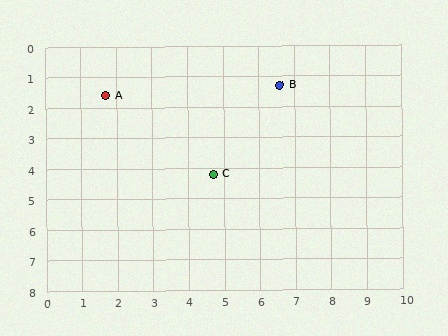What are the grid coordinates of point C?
Point C is at approximately (4.7, 4.2).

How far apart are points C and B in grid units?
Points C and B are about 3.5 grid units apart.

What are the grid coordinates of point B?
Point B is at approximately (6.6, 1.3).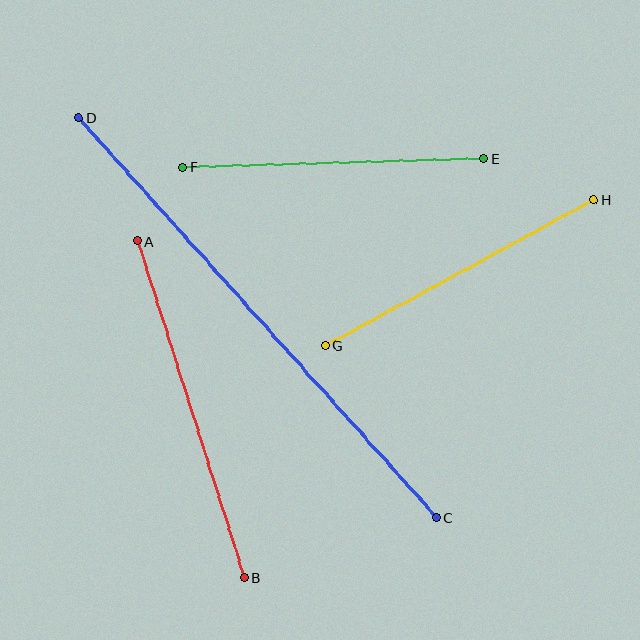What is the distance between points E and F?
The distance is approximately 302 pixels.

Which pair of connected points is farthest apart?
Points C and D are farthest apart.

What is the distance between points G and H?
The distance is approximately 305 pixels.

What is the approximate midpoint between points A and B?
The midpoint is at approximately (191, 409) pixels.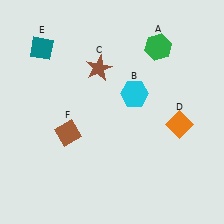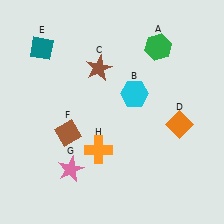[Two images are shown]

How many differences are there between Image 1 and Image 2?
There are 2 differences between the two images.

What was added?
A pink star (G), an orange cross (H) were added in Image 2.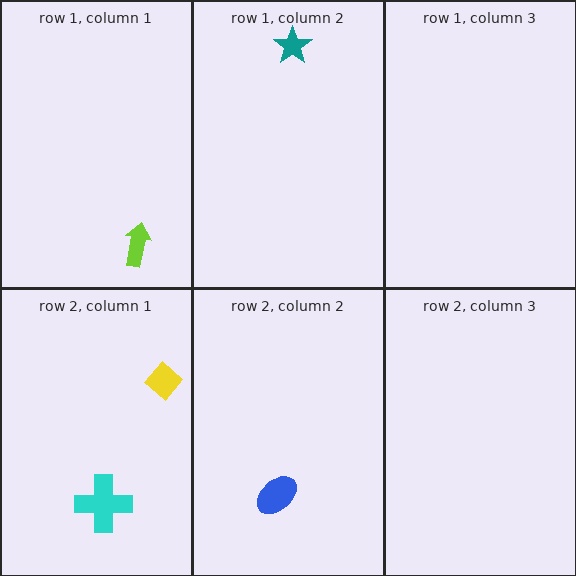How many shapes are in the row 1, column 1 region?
1.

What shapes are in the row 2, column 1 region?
The cyan cross, the yellow diamond.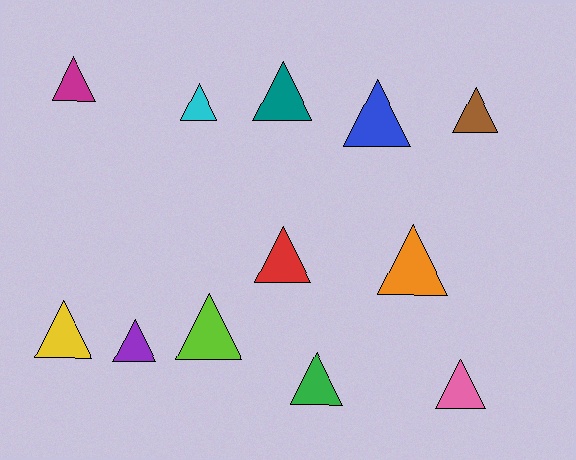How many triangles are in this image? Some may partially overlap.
There are 12 triangles.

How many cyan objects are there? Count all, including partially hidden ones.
There is 1 cyan object.